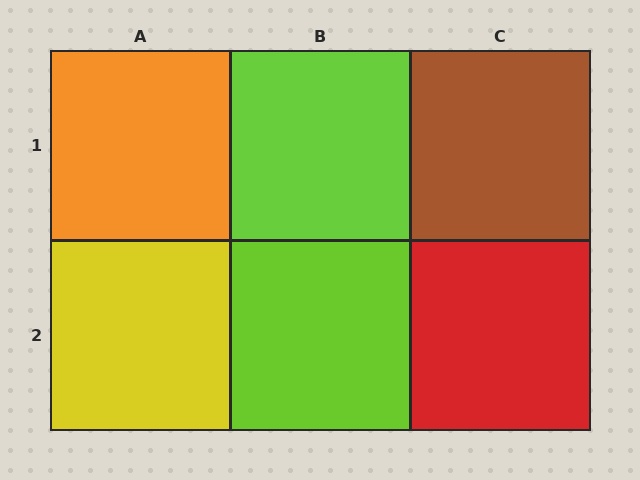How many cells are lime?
2 cells are lime.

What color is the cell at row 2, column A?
Yellow.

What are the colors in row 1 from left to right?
Orange, lime, brown.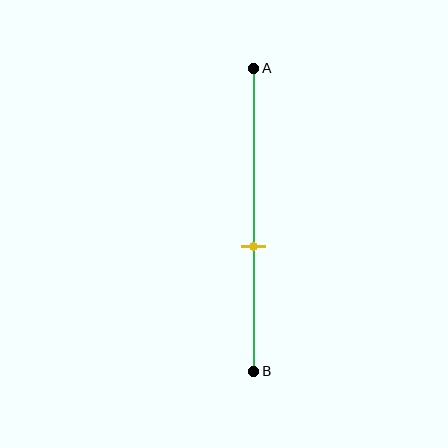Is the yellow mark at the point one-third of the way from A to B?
No, the mark is at about 60% from A, not at the 33% one-third point.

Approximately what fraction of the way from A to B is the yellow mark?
The yellow mark is approximately 60% of the way from A to B.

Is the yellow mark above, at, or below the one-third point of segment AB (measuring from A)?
The yellow mark is below the one-third point of segment AB.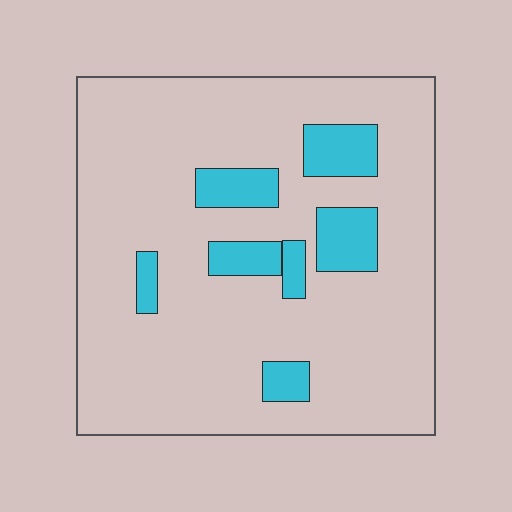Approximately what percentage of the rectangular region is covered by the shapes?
Approximately 15%.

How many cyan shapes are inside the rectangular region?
7.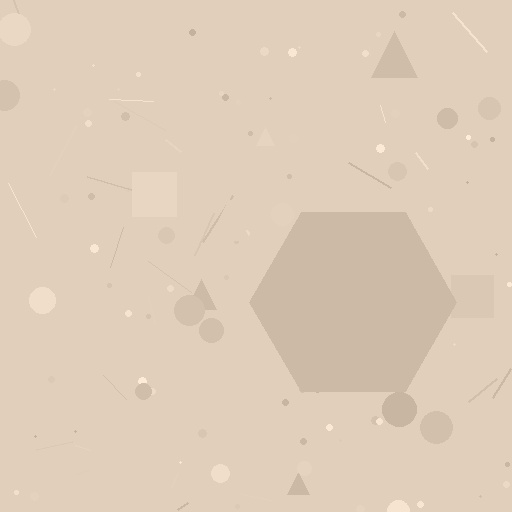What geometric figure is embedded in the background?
A hexagon is embedded in the background.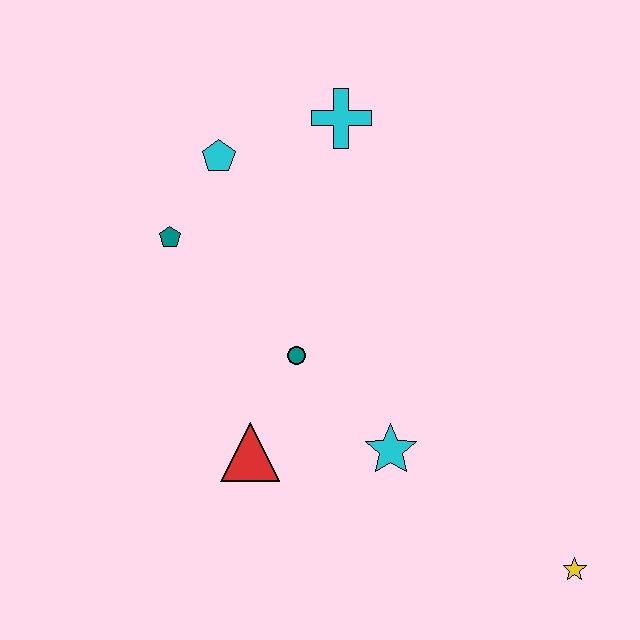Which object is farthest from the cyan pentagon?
The yellow star is farthest from the cyan pentagon.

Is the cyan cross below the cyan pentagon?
No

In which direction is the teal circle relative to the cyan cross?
The teal circle is below the cyan cross.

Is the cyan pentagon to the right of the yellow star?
No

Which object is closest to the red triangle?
The teal circle is closest to the red triangle.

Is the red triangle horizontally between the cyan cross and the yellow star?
No